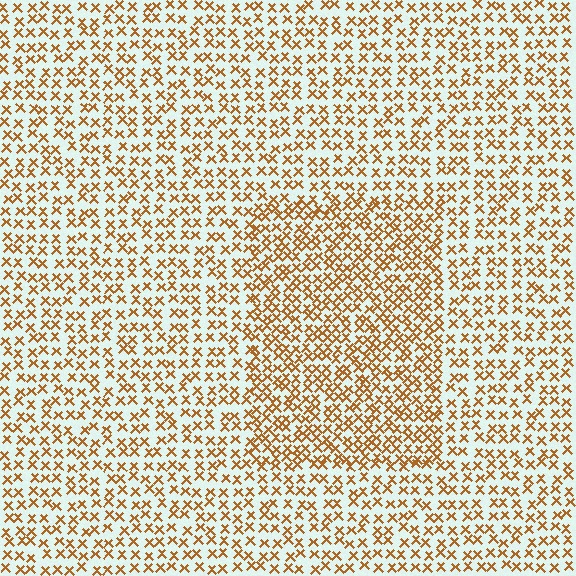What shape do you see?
I see a rectangle.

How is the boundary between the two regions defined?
The boundary is defined by a change in element density (approximately 1.6x ratio). All elements are the same color, size, and shape.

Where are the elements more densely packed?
The elements are more densely packed inside the rectangle boundary.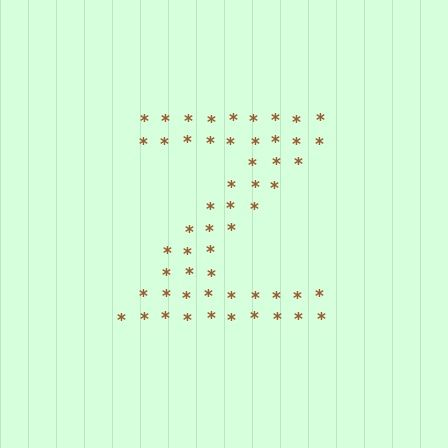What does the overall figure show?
The overall figure shows the letter Z.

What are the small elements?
The small elements are asterisks.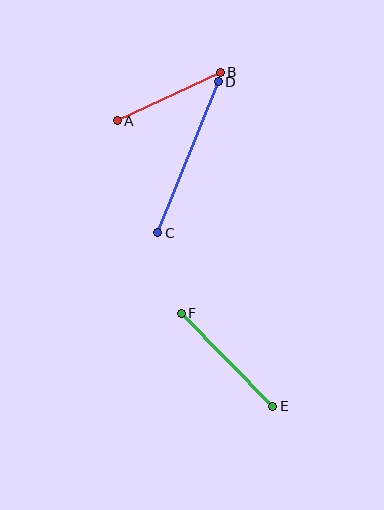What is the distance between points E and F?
The distance is approximately 131 pixels.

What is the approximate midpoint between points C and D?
The midpoint is at approximately (188, 157) pixels.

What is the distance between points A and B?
The distance is approximately 114 pixels.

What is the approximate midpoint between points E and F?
The midpoint is at approximately (227, 360) pixels.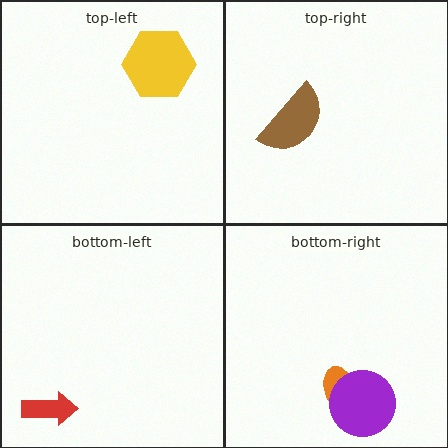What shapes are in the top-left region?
The yellow hexagon.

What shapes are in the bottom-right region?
The orange ellipse, the purple circle.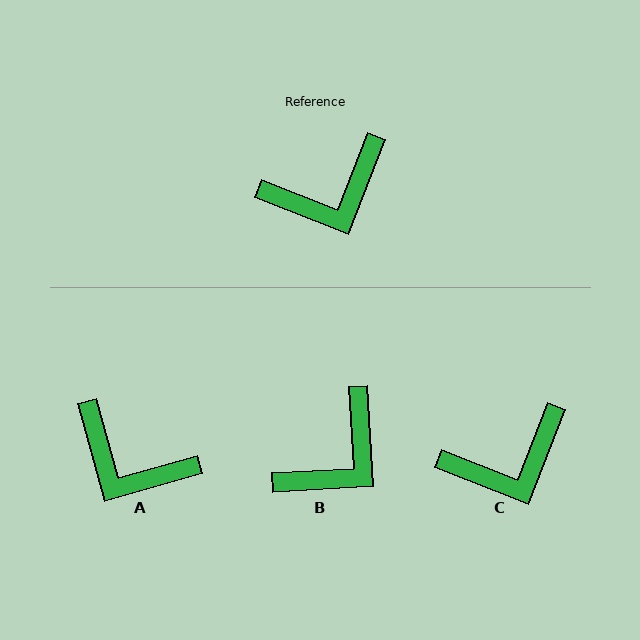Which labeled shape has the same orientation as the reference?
C.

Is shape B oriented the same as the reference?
No, it is off by about 24 degrees.